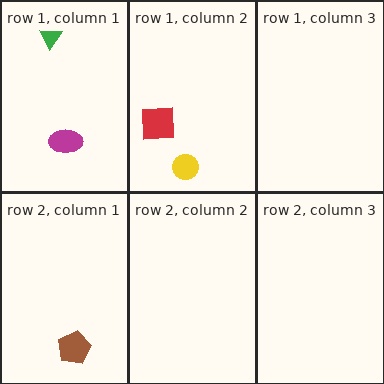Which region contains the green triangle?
The row 1, column 1 region.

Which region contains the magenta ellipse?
The row 1, column 1 region.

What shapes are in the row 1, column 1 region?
The magenta ellipse, the green triangle.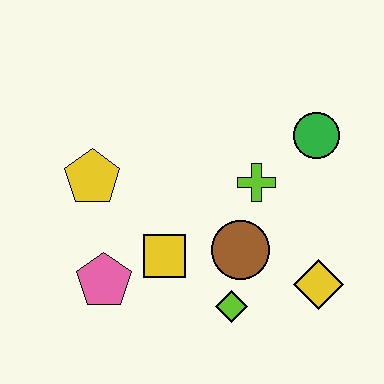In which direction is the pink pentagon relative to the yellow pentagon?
The pink pentagon is below the yellow pentagon.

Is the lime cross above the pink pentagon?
Yes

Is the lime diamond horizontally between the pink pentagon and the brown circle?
Yes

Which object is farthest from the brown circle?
The yellow pentagon is farthest from the brown circle.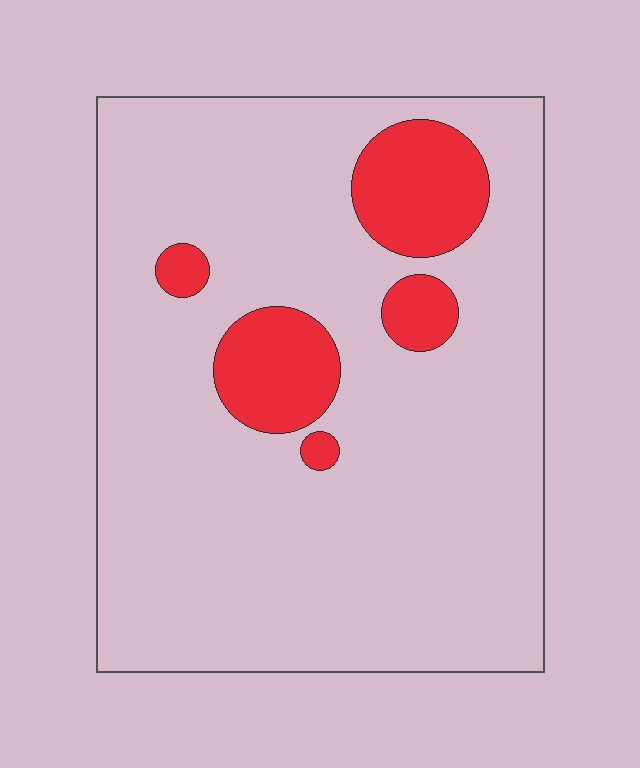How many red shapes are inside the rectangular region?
5.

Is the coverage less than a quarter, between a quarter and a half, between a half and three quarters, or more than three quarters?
Less than a quarter.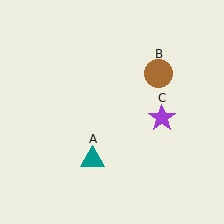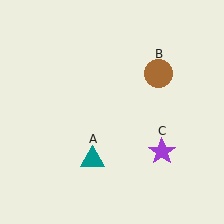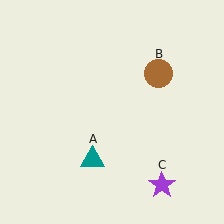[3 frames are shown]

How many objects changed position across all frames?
1 object changed position: purple star (object C).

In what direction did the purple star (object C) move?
The purple star (object C) moved down.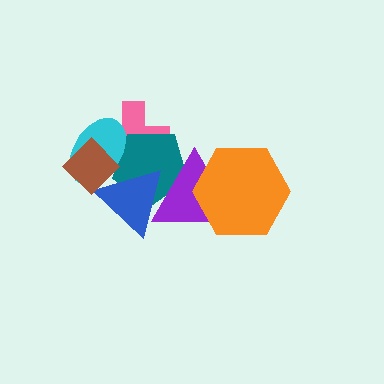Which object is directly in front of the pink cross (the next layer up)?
The teal pentagon is directly in front of the pink cross.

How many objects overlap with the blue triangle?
5 objects overlap with the blue triangle.